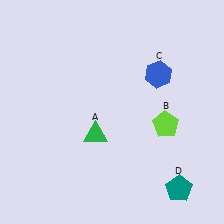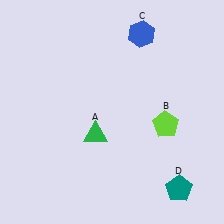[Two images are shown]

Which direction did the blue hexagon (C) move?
The blue hexagon (C) moved up.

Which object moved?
The blue hexagon (C) moved up.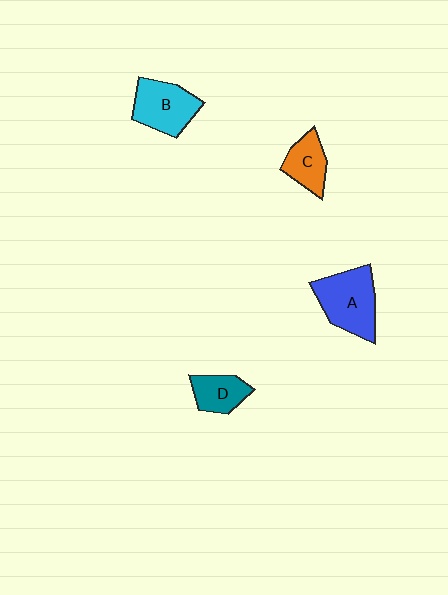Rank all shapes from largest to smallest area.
From largest to smallest: A (blue), B (cyan), C (orange), D (teal).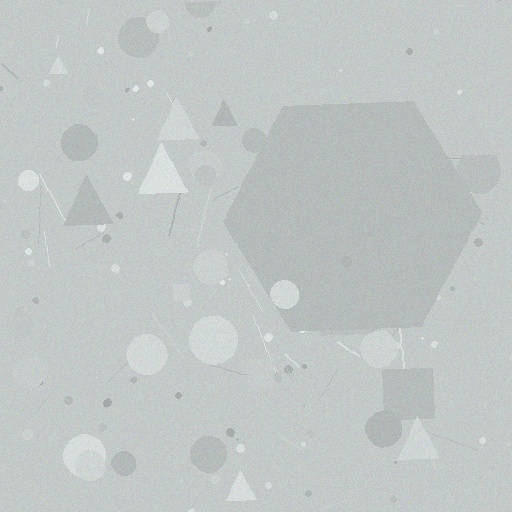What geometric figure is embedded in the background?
A hexagon is embedded in the background.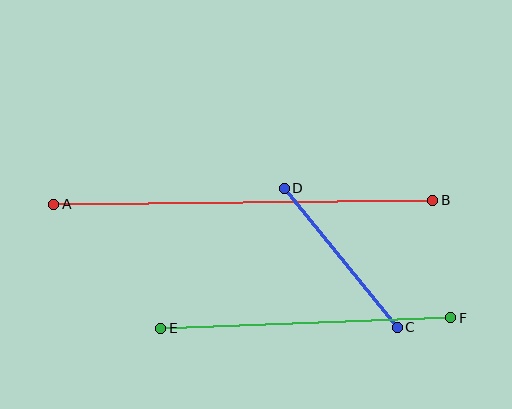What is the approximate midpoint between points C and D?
The midpoint is at approximately (341, 258) pixels.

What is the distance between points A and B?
The distance is approximately 379 pixels.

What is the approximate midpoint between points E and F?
The midpoint is at approximately (306, 323) pixels.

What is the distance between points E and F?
The distance is approximately 290 pixels.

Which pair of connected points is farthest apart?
Points A and B are farthest apart.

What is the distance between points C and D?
The distance is approximately 179 pixels.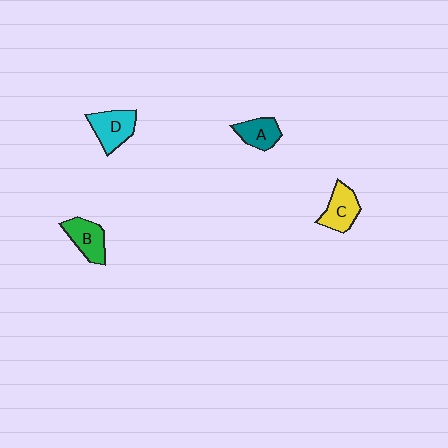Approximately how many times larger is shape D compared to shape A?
Approximately 1.3 times.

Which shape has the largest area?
Shape D (cyan).